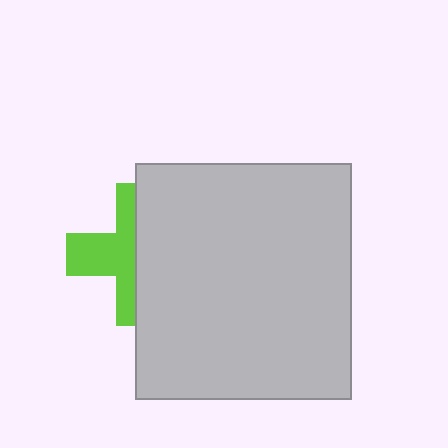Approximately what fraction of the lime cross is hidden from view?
Roughly 53% of the lime cross is hidden behind the light gray rectangle.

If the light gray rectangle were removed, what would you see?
You would see the complete lime cross.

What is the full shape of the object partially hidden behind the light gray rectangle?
The partially hidden object is a lime cross.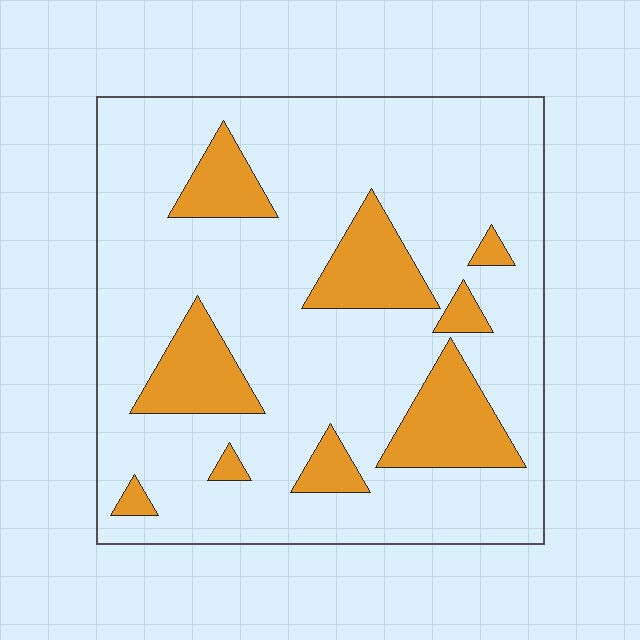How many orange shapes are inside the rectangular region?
9.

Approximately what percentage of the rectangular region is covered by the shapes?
Approximately 20%.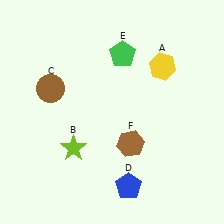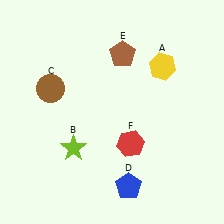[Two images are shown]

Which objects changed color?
E changed from green to brown. F changed from brown to red.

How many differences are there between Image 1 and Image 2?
There are 2 differences between the two images.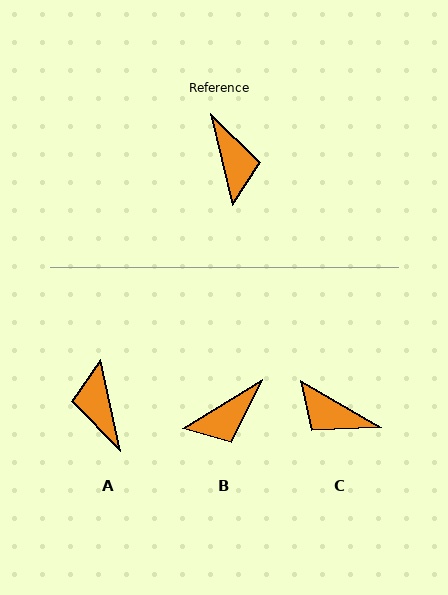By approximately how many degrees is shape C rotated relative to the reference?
Approximately 134 degrees clockwise.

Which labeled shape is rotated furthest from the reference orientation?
A, about 178 degrees away.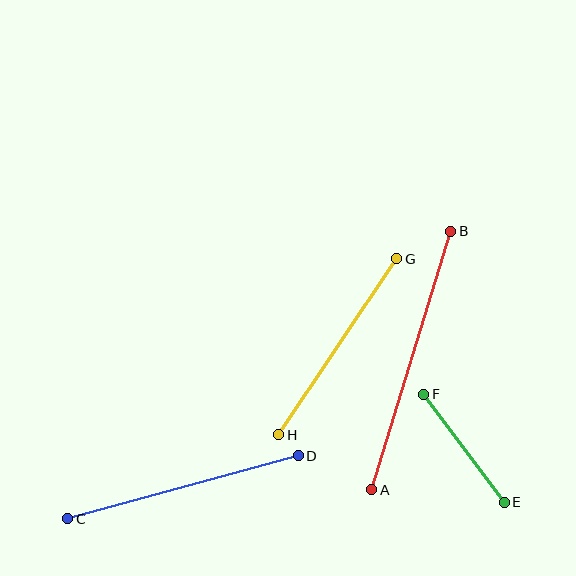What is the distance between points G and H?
The distance is approximately 212 pixels.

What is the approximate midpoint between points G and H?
The midpoint is at approximately (338, 347) pixels.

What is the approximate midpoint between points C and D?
The midpoint is at approximately (183, 487) pixels.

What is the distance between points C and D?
The distance is approximately 239 pixels.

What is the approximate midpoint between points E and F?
The midpoint is at approximately (464, 448) pixels.